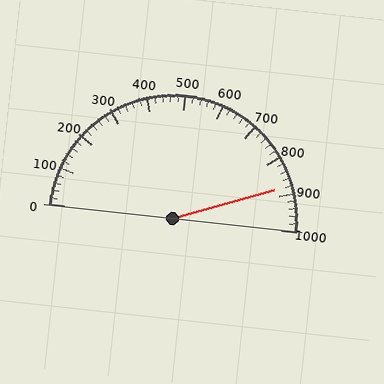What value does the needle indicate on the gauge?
The needle indicates approximately 880.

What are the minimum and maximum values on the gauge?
The gauge ranges from 0 to 1000.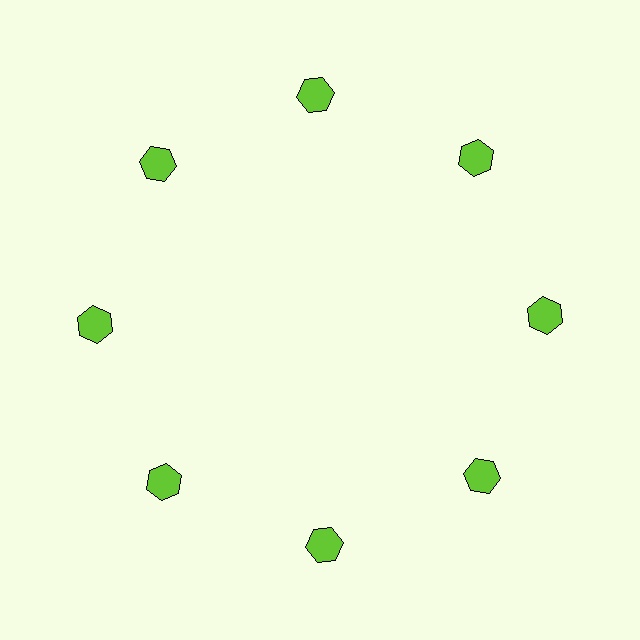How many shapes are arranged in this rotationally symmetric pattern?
There are 8 shapes, arranged in 8 groups of 1.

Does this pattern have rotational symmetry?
Yes, this pattern has 8-fold rotational symmetry. It looks the same after rotating 45 degrees around the center.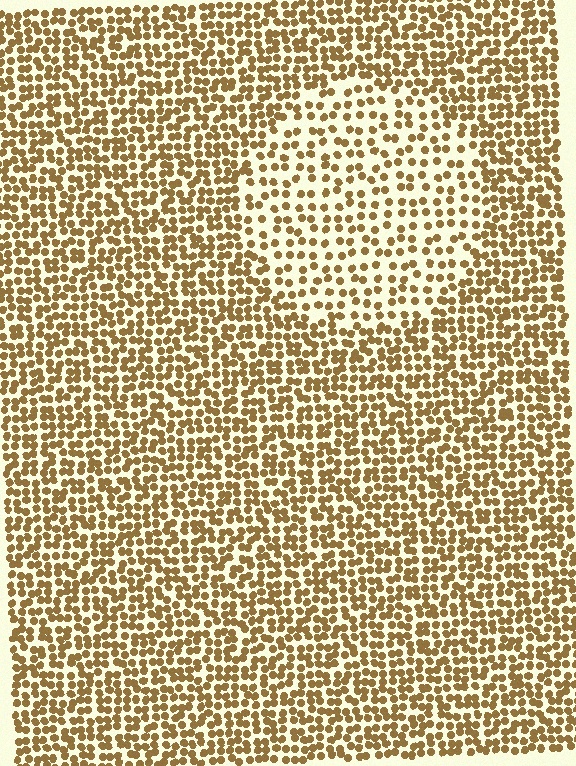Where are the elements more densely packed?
The elements are more densely packed outside the circle boundary.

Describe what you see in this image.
The image contains small brown elements arranged at two different densities. A circle-shaped region is visible where the elements are less densely packed than the surrounding area.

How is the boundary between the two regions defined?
The boundary is defined by a change in element density (approximately 1.9x ratio). All elements are the same color, size, and shape.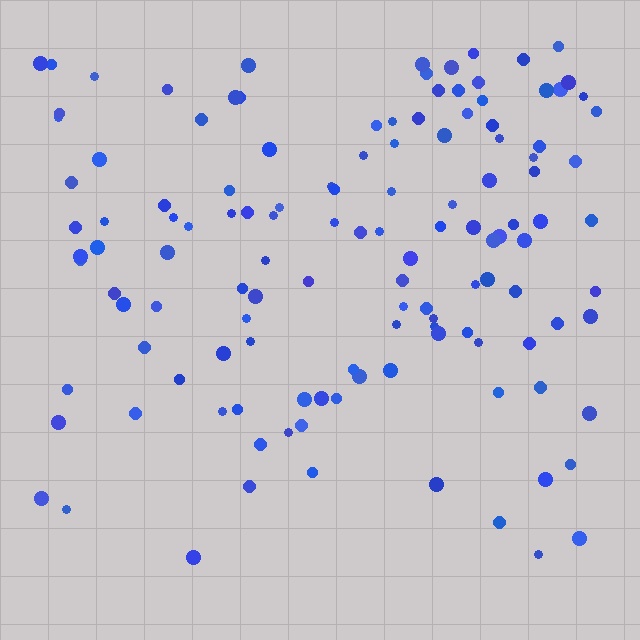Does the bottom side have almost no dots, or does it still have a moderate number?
Still a moderate number, just noticeably fewer than the top.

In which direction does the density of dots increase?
From bottom to top, with the top side densest.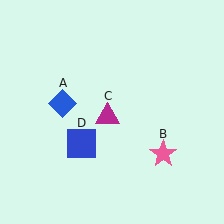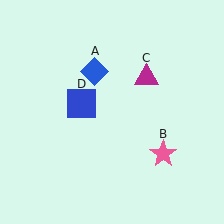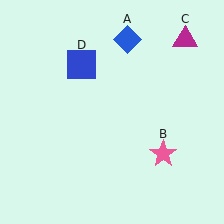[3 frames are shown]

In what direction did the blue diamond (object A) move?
The blue diamond (object A) moved up and to the right.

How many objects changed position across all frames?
3 objects changed position: blue diamond (object A), magenta triangle (object C), blue square (object D).